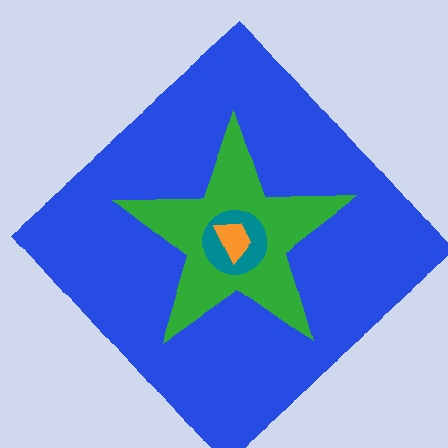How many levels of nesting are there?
4.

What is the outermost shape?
The blue diamond.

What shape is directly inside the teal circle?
The orange trapezoid.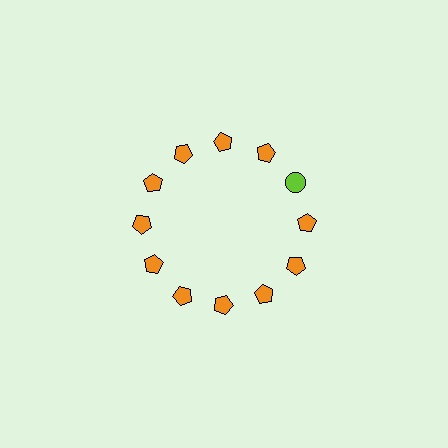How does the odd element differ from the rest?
It differs in both color (lime instead of orange) and shape (circle instead of pentagon).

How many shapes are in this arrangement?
There are 12 shapes arranged in a ring pattern.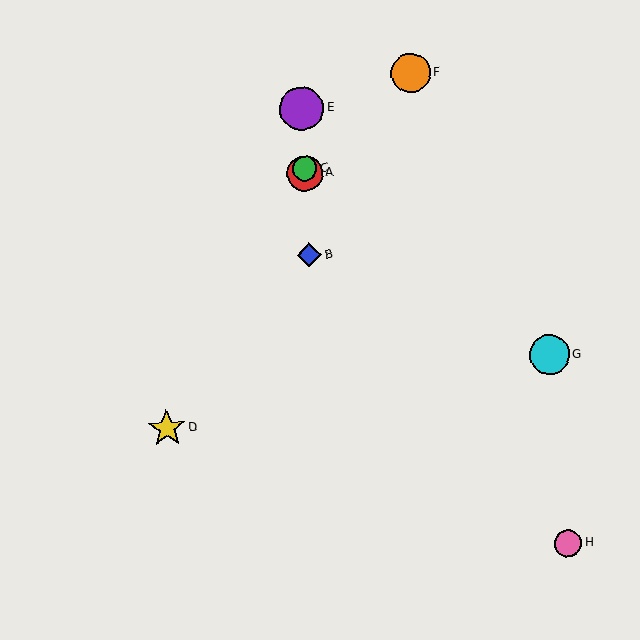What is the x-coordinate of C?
Object C is at x≈305.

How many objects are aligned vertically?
4 objects (A, B, C, E) are aligned vertically.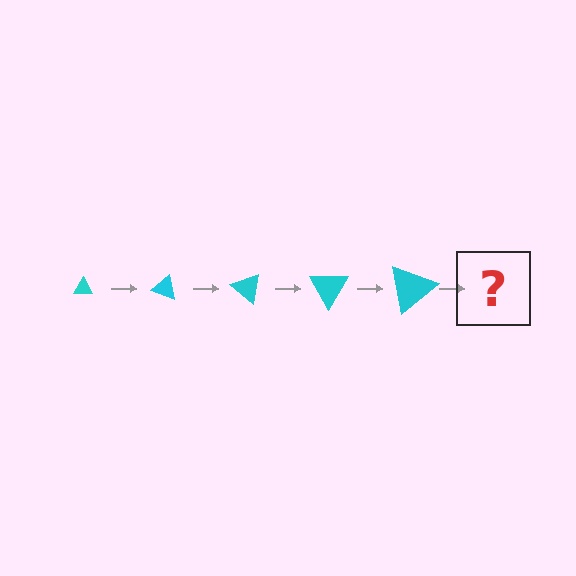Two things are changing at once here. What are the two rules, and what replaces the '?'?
The two rules are that the triangle grows larger each step and it rotates 20 degrees each step. The '?' should be a triangle, larger than the previous one and rotated 100 degrees from the start.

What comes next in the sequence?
The next element should be a triangle, larger than the previous one and rotated 100 degrees from the start.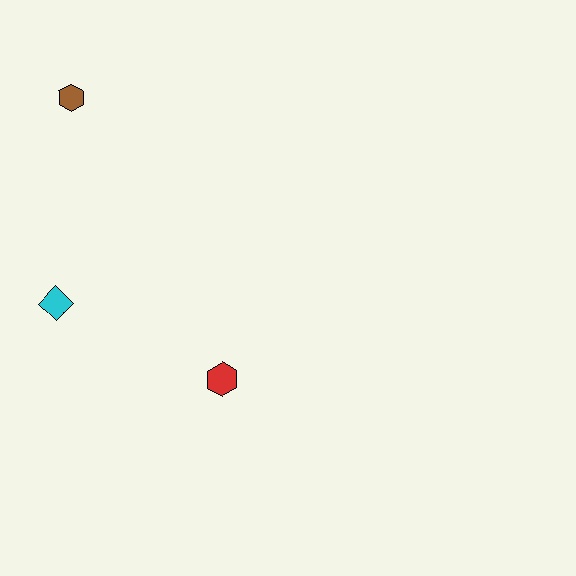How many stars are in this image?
There are no stars.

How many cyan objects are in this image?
There is 1 cyan object.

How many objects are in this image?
There are 3 objects.